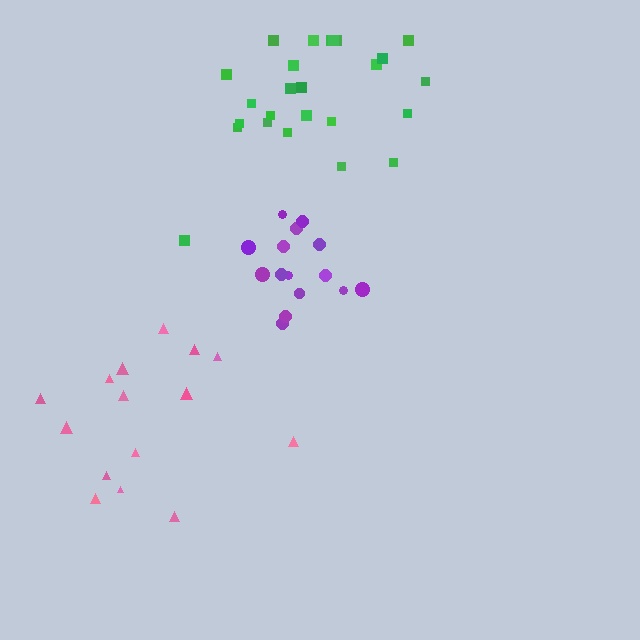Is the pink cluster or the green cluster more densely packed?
Green.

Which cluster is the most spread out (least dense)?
Pink.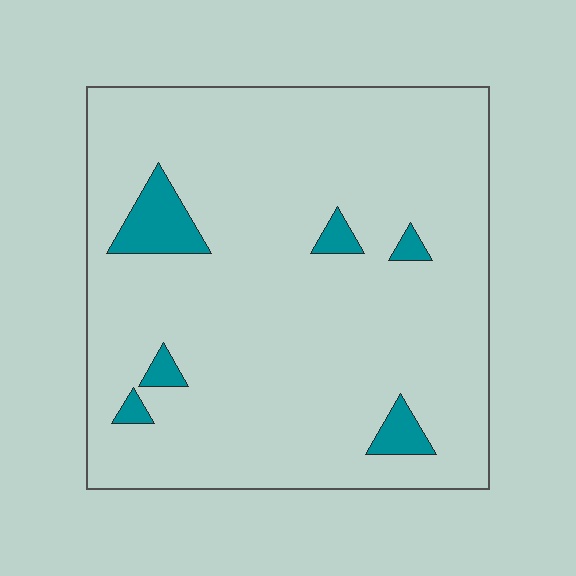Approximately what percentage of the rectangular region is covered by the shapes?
Approximately 5%.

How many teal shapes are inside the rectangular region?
6.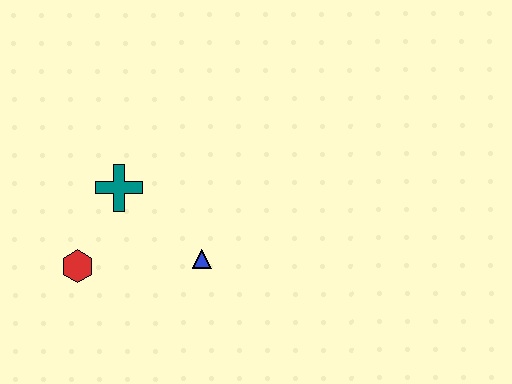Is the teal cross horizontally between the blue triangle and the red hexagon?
Yes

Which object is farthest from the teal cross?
The blue triangle is farthest from the teal cross.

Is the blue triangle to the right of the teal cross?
Yes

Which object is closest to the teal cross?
The red hexagon is closest to the teal cross.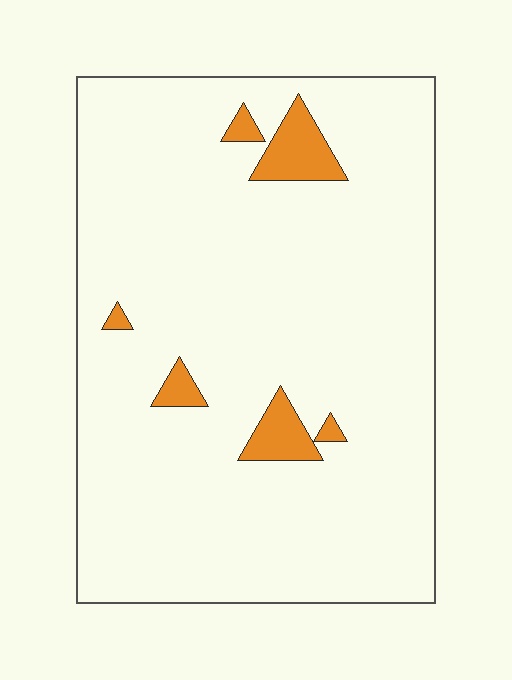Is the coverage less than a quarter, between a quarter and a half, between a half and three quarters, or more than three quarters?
Less than a quarter.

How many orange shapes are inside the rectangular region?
6.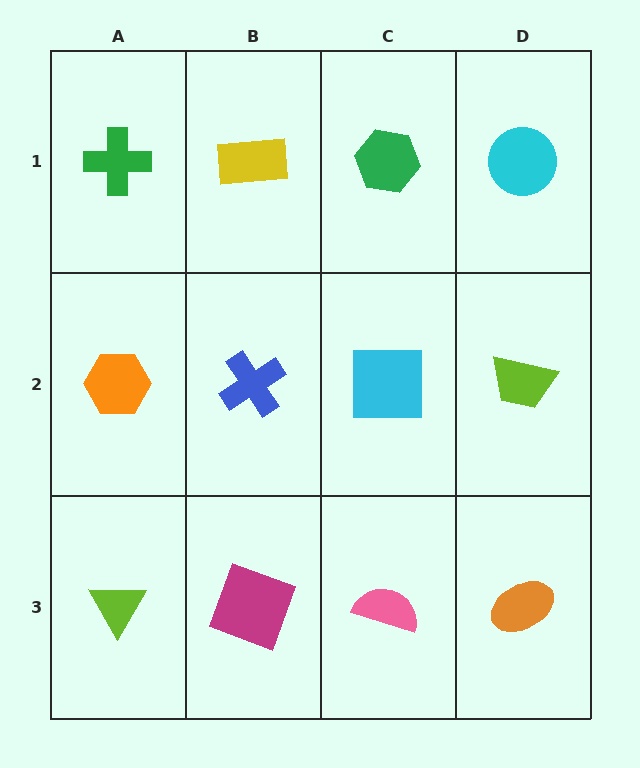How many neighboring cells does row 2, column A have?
3.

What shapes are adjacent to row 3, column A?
An orange hexagon (row 2, column A), a magenta square (row 3, column B).